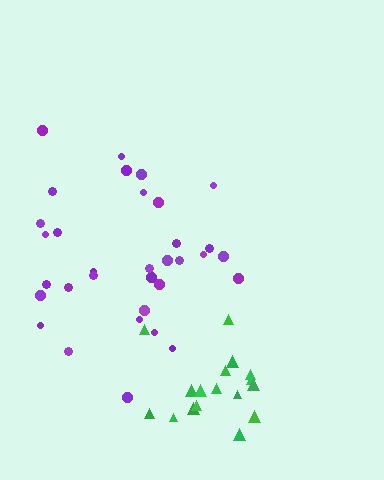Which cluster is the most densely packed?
Green.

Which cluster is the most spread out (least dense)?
Purple.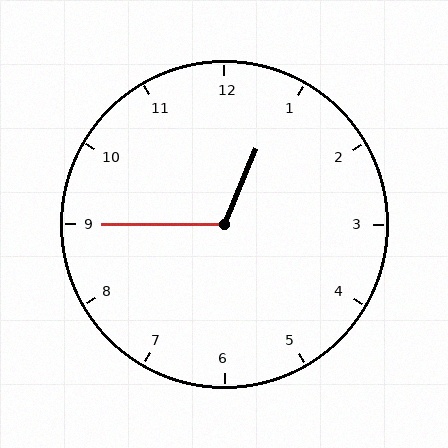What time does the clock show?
12:45.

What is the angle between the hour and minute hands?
Approximately 112 degrees.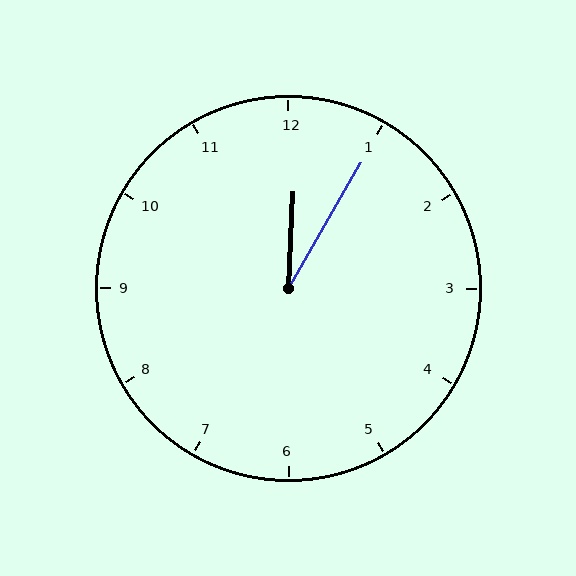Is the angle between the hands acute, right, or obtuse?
It is acute.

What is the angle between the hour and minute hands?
Approximately 28 degrees.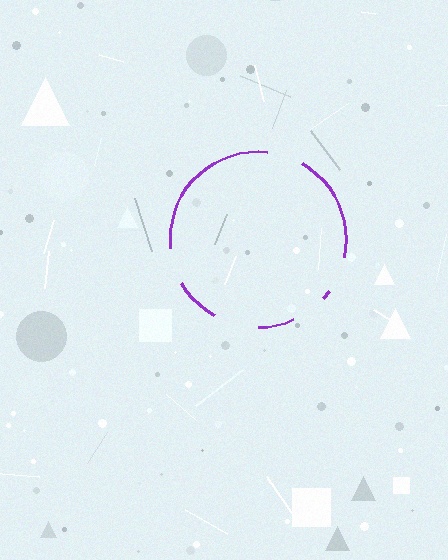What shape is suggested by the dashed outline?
The dashed outline suggests a circle.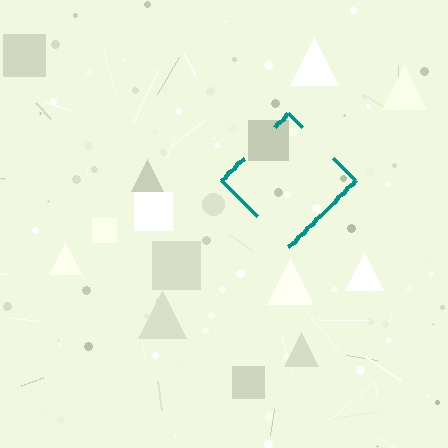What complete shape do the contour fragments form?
The contour fragments form a diamond.